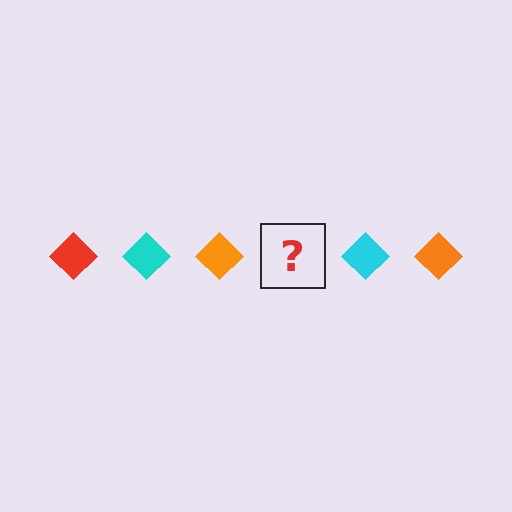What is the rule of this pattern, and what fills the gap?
The rule is that the pattern cycles through red, cyan, orange diamonds. The gap should be filled with a red diamond.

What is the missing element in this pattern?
The missing element is a red diamond.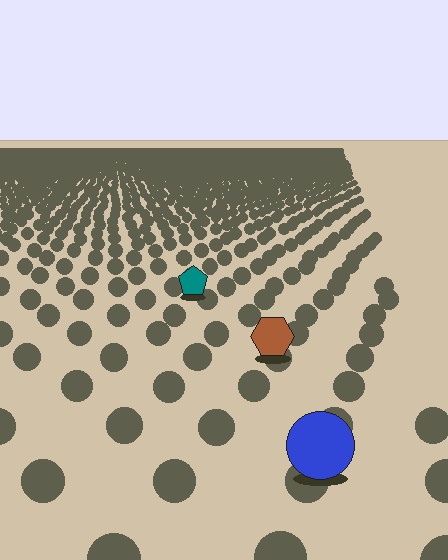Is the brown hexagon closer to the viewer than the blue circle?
No. The blue circle is closer — you can tell from the texture gradient: the ground texture is coarser near it.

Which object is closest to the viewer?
The blue circle is closest. The texture marks near it are larger and more spread out.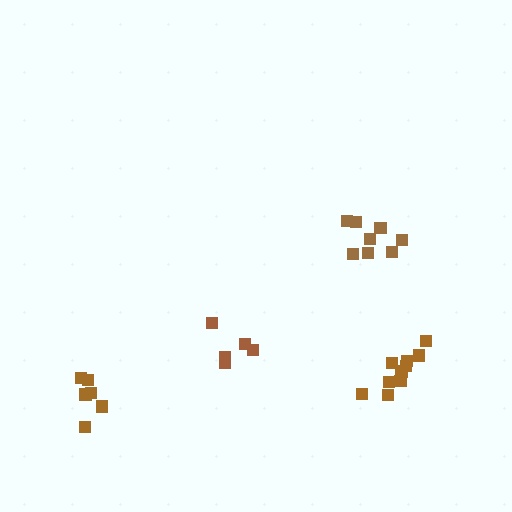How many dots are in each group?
Group 1: 6 dots, Group 2: 5 dots, Group 3: 8 dots, Group 4: 10 dots (29 total).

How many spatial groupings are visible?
There are 4 spatial groupings.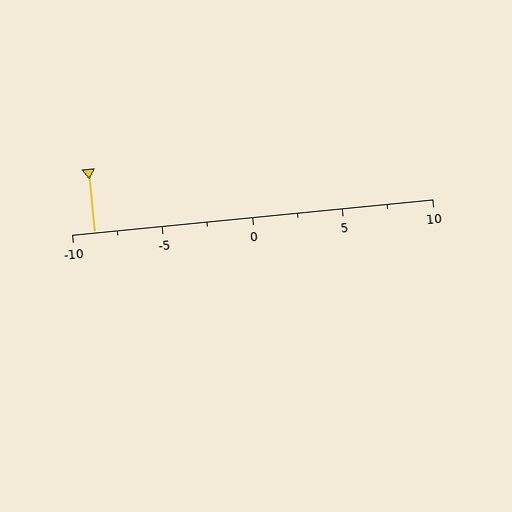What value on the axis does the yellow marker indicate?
The marker indicates approximately -8.8.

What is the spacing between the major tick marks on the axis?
The major ticks are spaced 5 apart.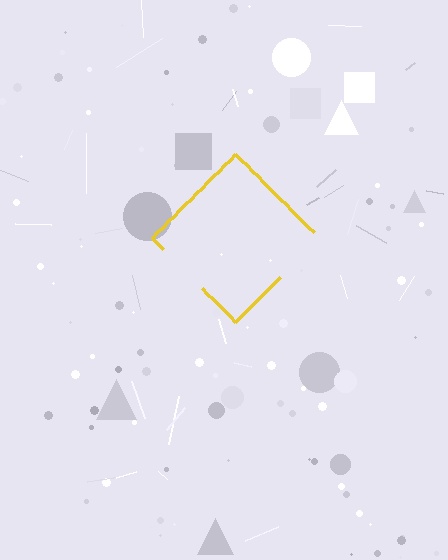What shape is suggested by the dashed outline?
The dashed outline suggests a diamond.